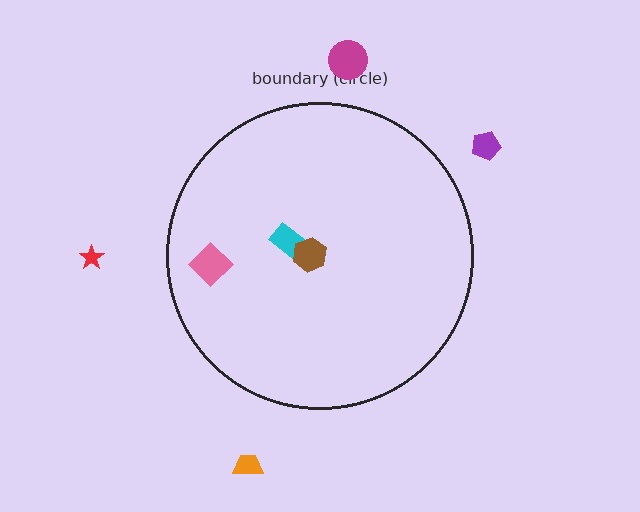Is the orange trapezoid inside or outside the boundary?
Outside.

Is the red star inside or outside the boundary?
Outside.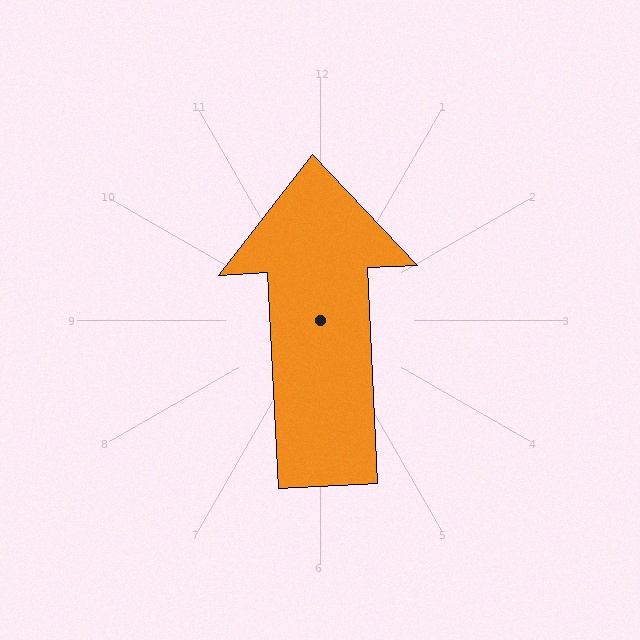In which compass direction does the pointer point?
North.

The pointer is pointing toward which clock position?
Roughly 12 o'clock.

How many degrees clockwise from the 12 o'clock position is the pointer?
Approximately 357 degrees.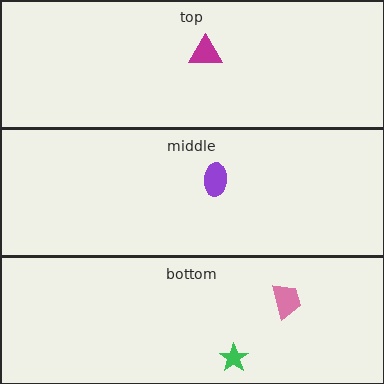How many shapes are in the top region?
1.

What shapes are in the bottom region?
The green star, the pink trapezoid.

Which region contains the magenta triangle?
The top region.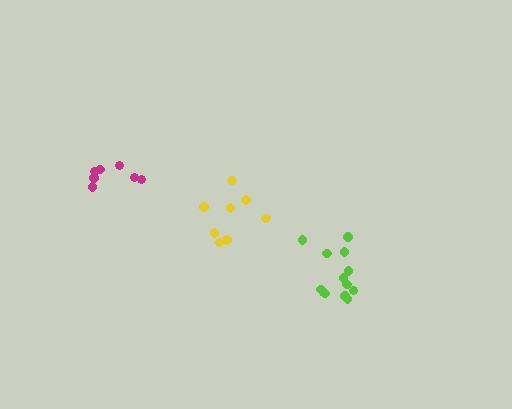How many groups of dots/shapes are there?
There are 3 groups.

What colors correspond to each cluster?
The clusters are colored: magenta, yellow, lime.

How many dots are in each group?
Group 1: 7 dots, Group 2: 8 dots, Group 3: 13 dots (28 total).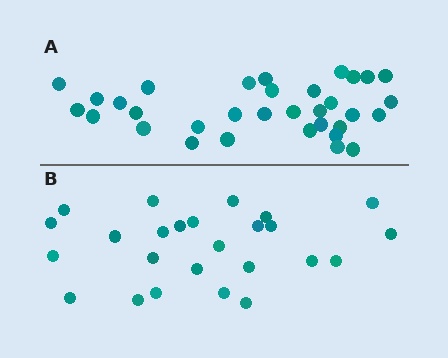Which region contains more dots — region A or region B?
Region A (the top region) has more dots.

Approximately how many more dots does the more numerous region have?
Region A has roughly 8 or so more dots than region B.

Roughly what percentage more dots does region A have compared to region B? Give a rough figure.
About 30% more.